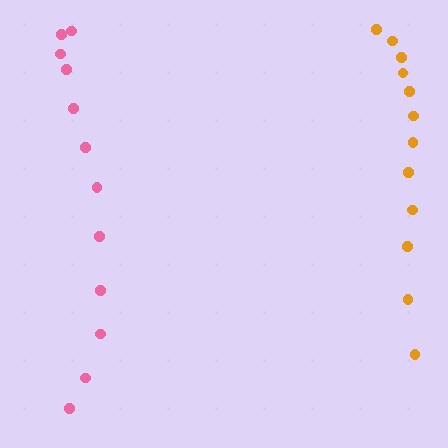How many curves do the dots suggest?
There are 2 distinct paths.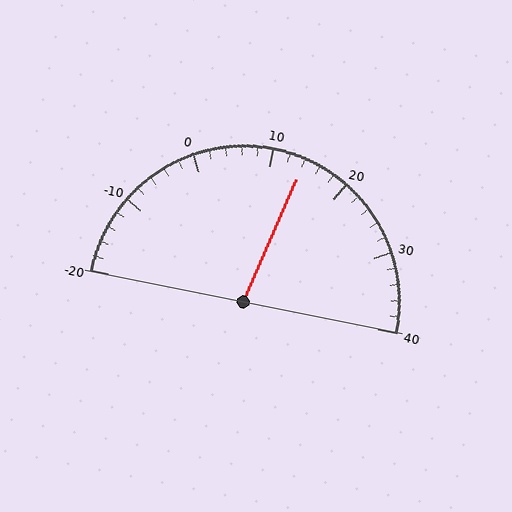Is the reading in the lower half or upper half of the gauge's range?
The reading is in the upper half of the range (-20 to 40).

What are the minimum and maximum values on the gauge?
The gauge ranges from -20 to 40.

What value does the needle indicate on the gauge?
The needle indicates approximately 14.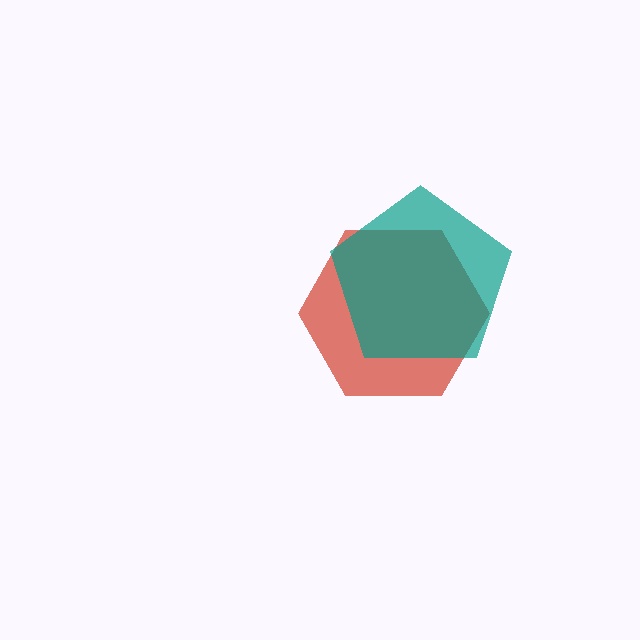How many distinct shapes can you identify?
There are 2 distinct shapes: a red hexagon, a teal pentagon.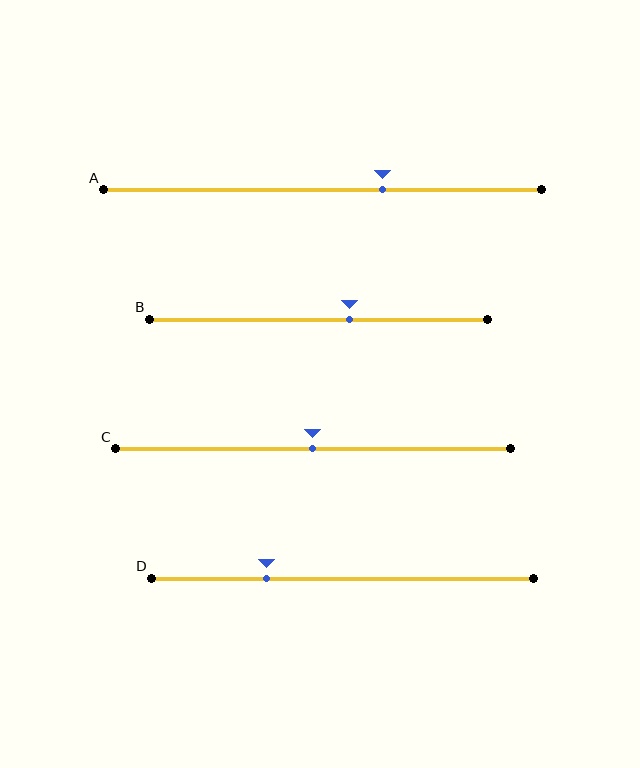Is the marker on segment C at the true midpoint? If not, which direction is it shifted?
Yes, the marker on segment C is at the true midpoint.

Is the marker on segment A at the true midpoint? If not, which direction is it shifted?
No, the marker on segment A is shifted to the right by about 14% of the segment length.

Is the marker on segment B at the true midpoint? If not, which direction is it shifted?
No, the marker on segment B is shifted to the right by about 9% of the segment length.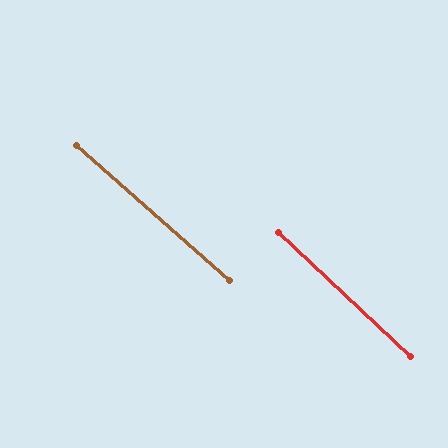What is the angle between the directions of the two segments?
Approximately 2 degrees.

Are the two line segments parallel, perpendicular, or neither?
Parallel — their directions differ by only 1.9°.